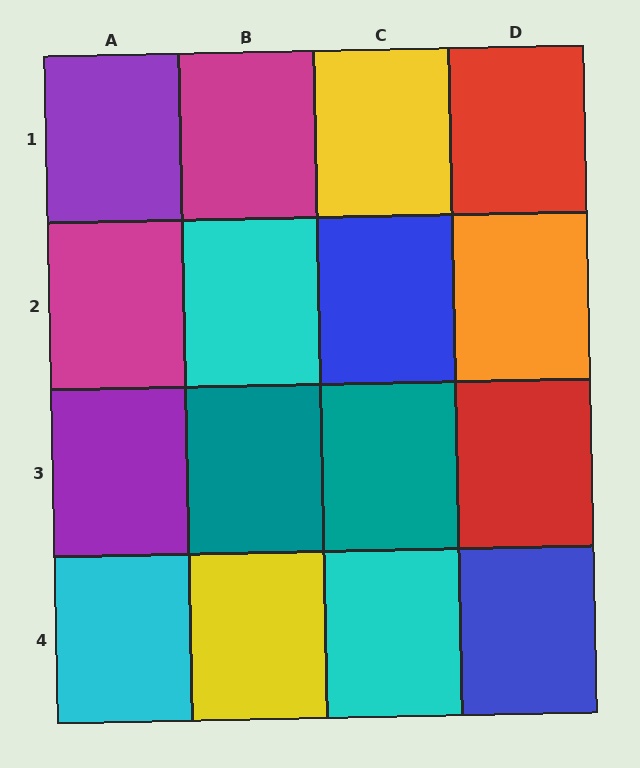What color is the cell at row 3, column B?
Teal.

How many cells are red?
2 cells are red.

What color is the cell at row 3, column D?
Red.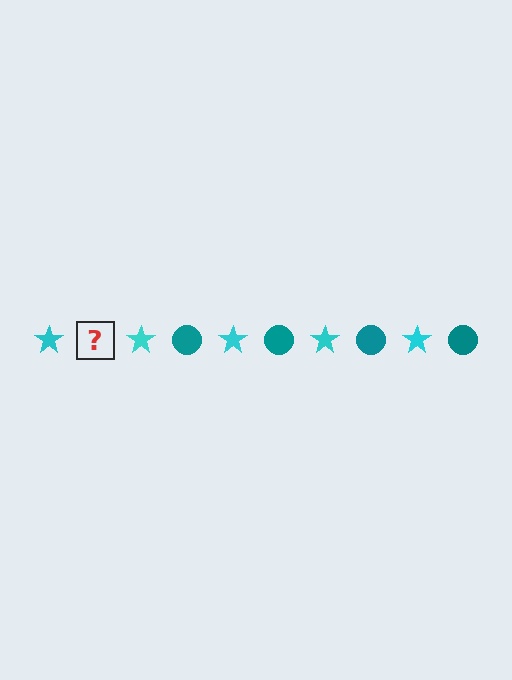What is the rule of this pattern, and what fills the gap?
The rule is that the pattern alternates between cyan star and teal circle. The gap should be filled with a teal circle.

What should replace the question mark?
The question mark should be replaced with a teal circle.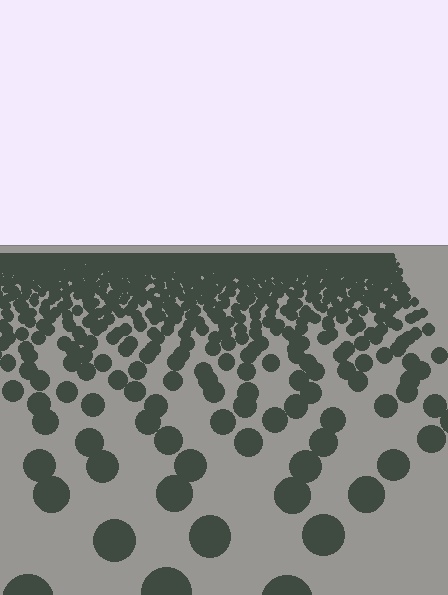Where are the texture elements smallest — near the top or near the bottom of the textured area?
Near the top.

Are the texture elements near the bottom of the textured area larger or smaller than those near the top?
Larger. Near the bottom, elements are closer to the viewer and appear at a bigger on-screen size.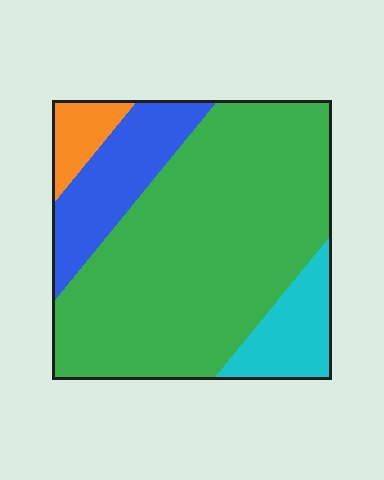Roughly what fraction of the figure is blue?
Blue covers 16% of the figure.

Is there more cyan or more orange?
Cyan.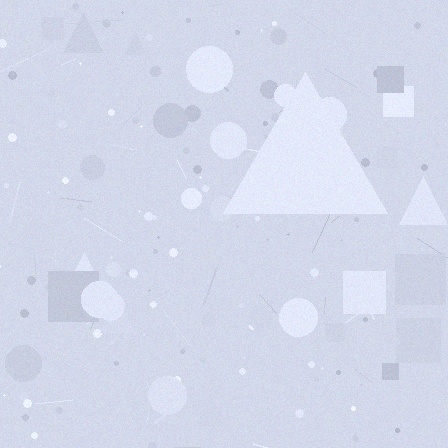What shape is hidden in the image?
A triangle is hidden in the image.